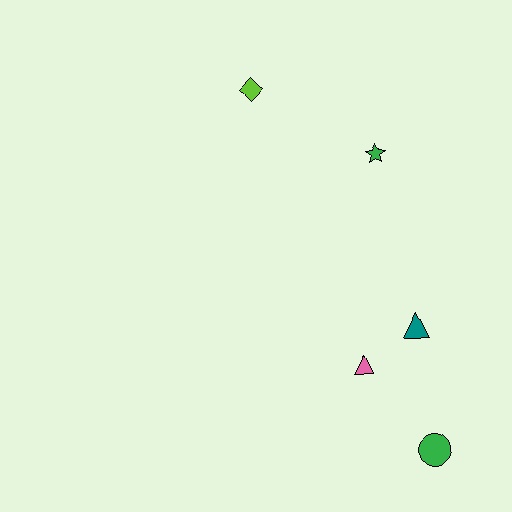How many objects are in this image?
There are 5 objects.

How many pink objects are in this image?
There is 1 pink object.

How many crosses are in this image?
There are no crosses.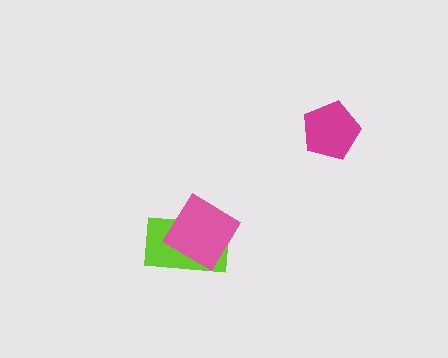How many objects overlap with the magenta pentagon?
0 objects overlap with the magenta pentagon.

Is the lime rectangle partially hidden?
Yes, it is partially covered by another shape.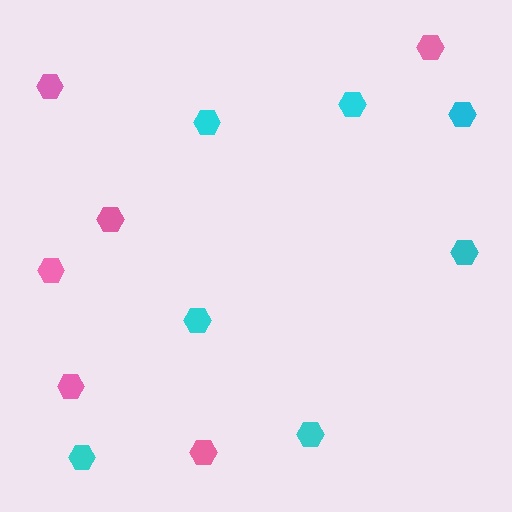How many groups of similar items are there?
There are 2 groups: one group of pink hexagons (6) and one group of cyan hexagons (7).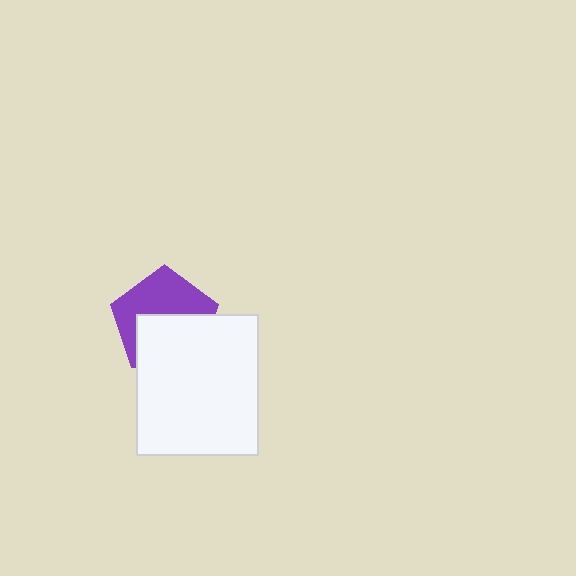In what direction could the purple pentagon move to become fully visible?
The purple pentagon could move up. That would shift it out from behind the white rectangle entirely.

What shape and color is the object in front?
The object in front is a white rectangle.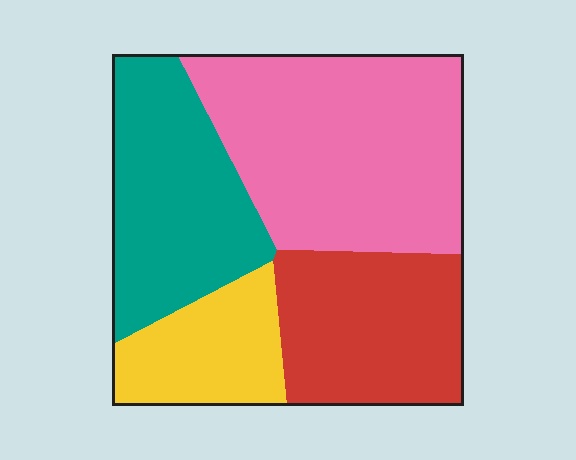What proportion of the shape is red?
Red takes up about one quarter (1/4) of the shape.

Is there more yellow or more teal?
Teal.